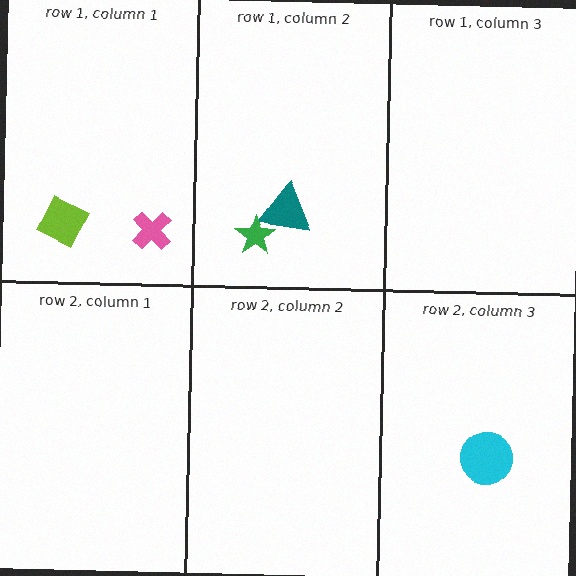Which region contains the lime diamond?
The row 1, column 1 region.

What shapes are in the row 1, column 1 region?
The pink cross, the lime diamond.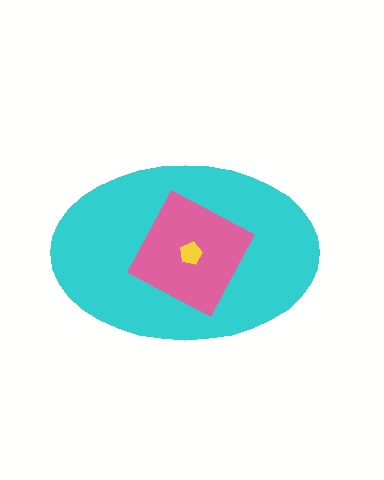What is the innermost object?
The yellow pentagon.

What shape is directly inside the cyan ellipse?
The pink square.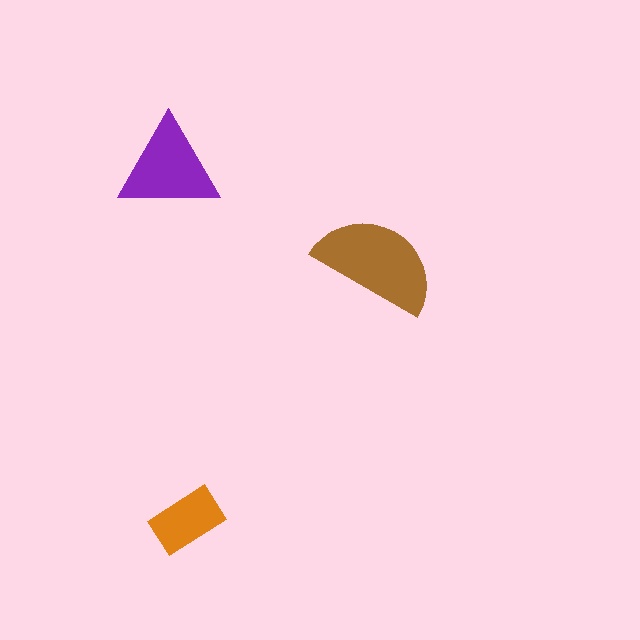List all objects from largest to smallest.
The brown semicircle, the purple triangle, the orange rectangle.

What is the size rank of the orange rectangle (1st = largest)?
3rd.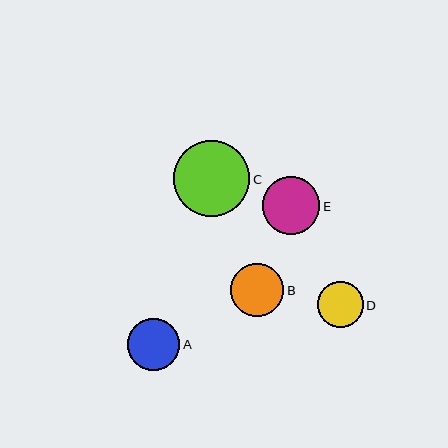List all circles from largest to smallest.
From largest to smallest: C, E, B, A, D.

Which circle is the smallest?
Circle D is the smallest with a size of approximately 46 pixels.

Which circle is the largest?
Circle C is the largest with a size of approximately 76 pixels.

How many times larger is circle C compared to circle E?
Circle C is approximately 1.3 times the size of circle E.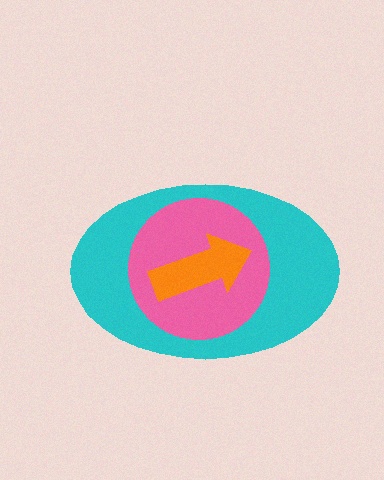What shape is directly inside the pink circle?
The orange arrow.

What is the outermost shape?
The cyan ellipse.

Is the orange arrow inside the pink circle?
Yes.